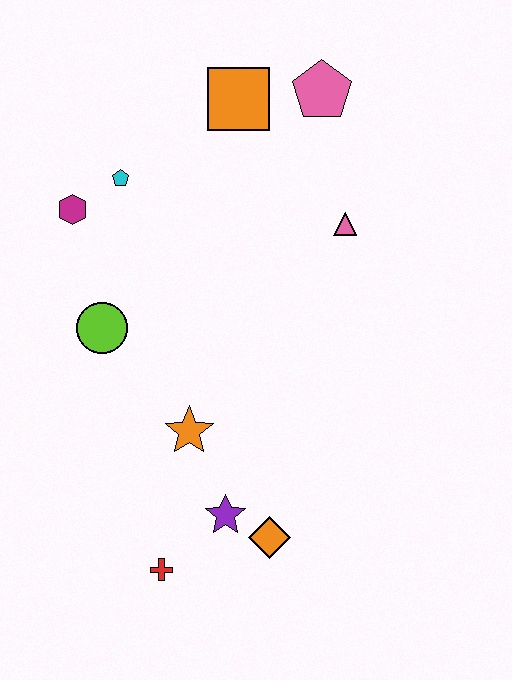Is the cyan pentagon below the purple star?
No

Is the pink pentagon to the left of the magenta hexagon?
No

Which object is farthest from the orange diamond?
The pink pentagon is farthest from the orange diamond.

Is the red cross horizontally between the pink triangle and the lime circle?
Yes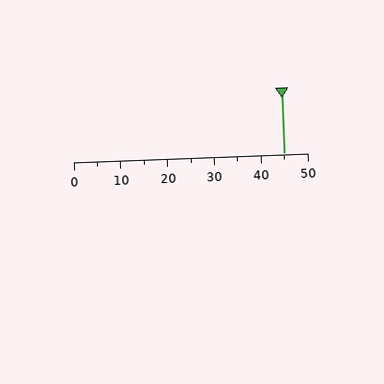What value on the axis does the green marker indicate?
The marker indicates approximately 45.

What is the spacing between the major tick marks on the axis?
The major ticks are spaced 10 apart.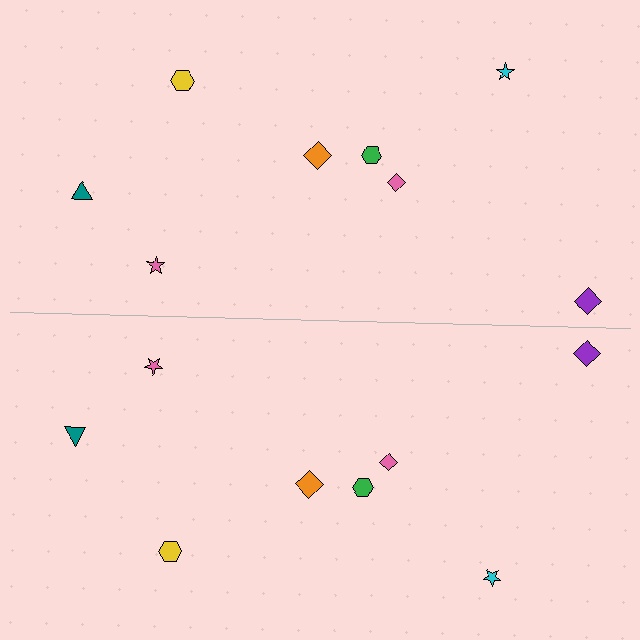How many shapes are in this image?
There are 16 shapes in this image.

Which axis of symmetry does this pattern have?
The pattern has a horizontal axis of symmetry running through the center of the image.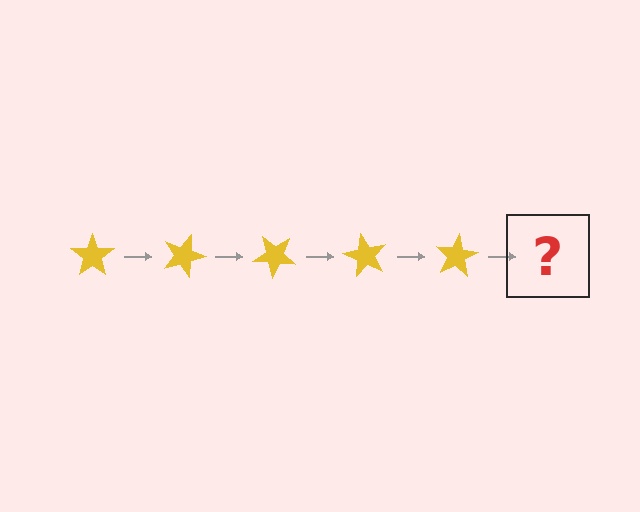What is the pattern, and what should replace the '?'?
The pattern is that the star rotates 20 degrees each step. The '?' should be a yellow star rotated 100 degrees.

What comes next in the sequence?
The next element should be a yellow star rotated 100 degrees.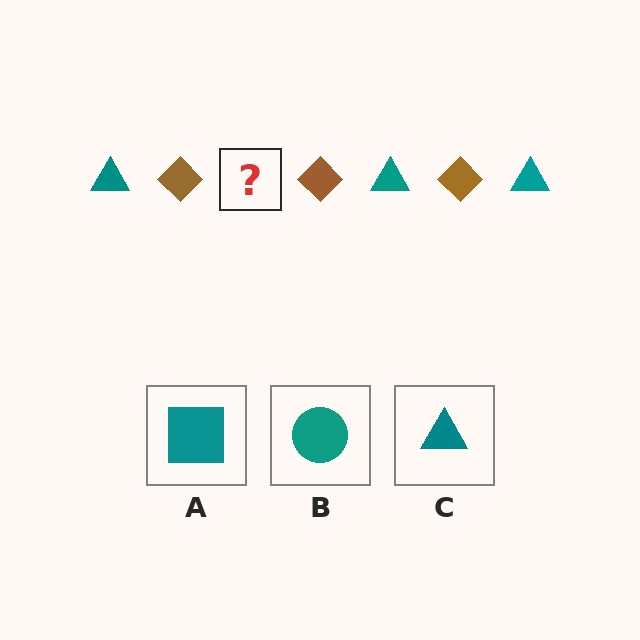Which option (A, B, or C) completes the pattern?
C.